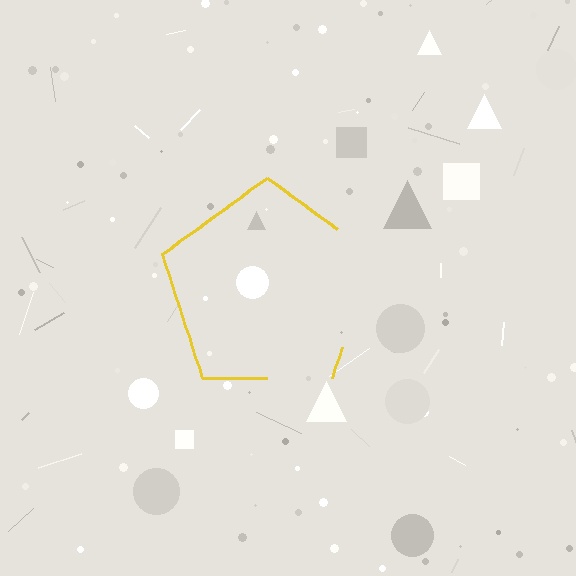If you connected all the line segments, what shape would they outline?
They would outline a pentagon.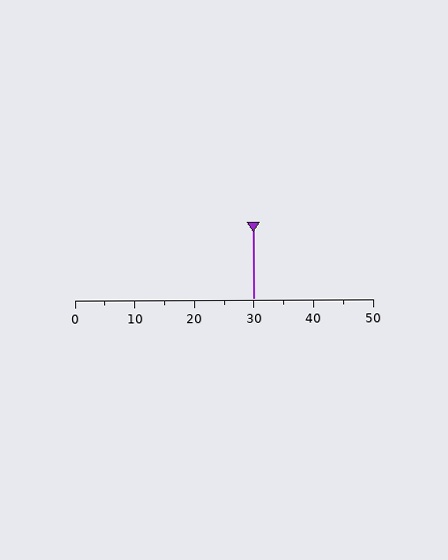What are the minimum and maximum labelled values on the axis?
The axis runs from 0 to 50.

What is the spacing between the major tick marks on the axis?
The major ticks are spaced 10 apart.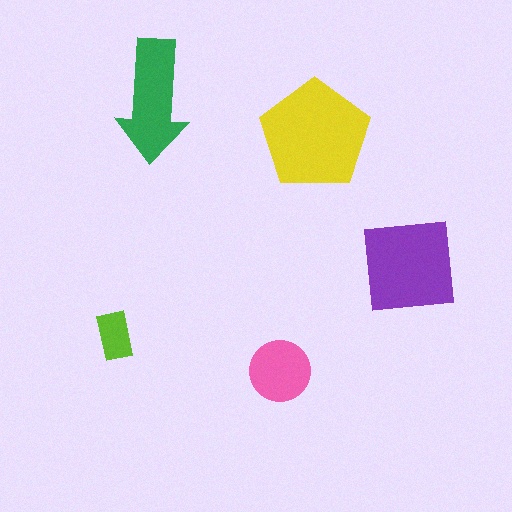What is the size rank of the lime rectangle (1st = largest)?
5th.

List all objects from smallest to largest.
The lime rectangle, the pink circle, the green arrow, the purple square, the yellow pentagon.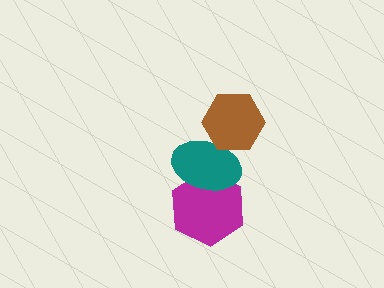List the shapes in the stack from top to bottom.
From top to bottom: the brown hexagon, the teal ellipse, the magenta hexagon.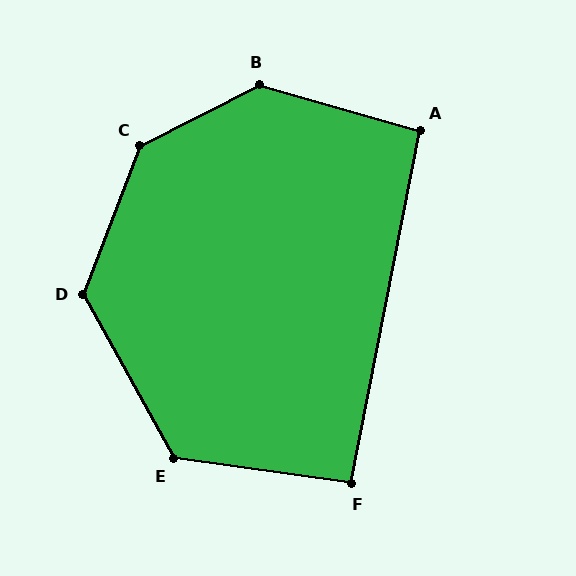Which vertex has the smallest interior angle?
F, at approximately 93 degrees.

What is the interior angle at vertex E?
Approximately 127 degrees (obtuse).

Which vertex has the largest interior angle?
C, at approximately 138 degrees.